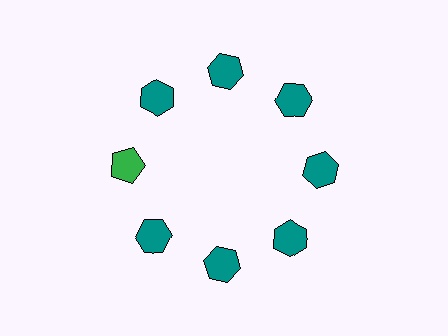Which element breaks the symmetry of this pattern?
The green pentagon at roughly the 9 o'clock position breaks the symmetry. All other shapes are teal hexagons.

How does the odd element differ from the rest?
It differs in both color (green instead of teal) and shape (pentagon instead of hexagon).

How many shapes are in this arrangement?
There are 8 shapes arranged in a ring pattern.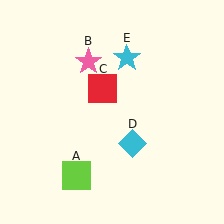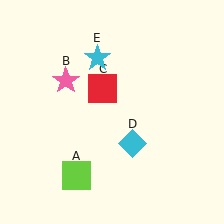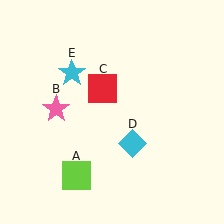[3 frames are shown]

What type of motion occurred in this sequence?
The pink star (object B), cyan star (object E) rotated counterclockwise around the center of the scene.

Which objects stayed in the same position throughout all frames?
Lime square (object A) and red square (object C) and cyan diamond (object D) remained stationary.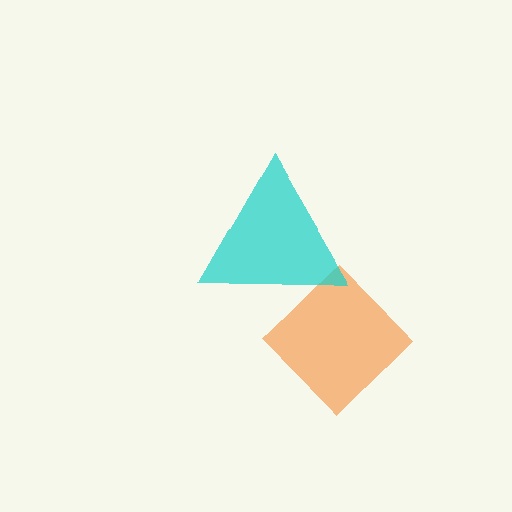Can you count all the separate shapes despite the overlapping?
Yes, there are 2 separate shapes.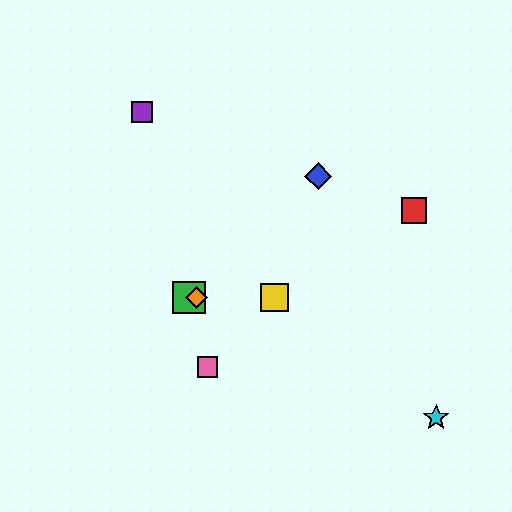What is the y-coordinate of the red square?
The red square is at y≈210.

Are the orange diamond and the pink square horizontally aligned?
No, the orange diamond is at y≈298 and the pink square is at y≈367.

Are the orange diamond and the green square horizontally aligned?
Yes, both are at y≈298.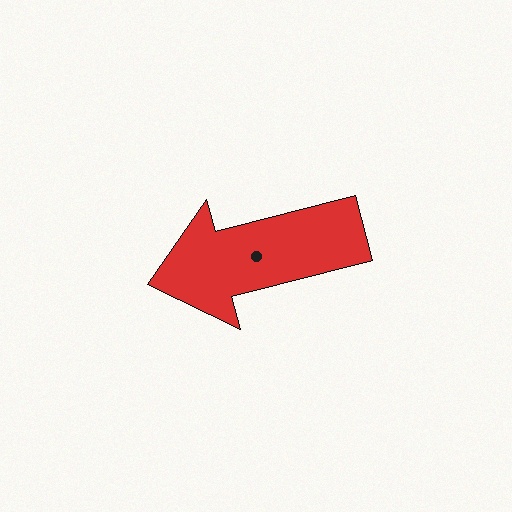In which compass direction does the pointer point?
West.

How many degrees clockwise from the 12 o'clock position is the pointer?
Approximately 255 degrees.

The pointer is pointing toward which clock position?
Roughly 9 o'clock.